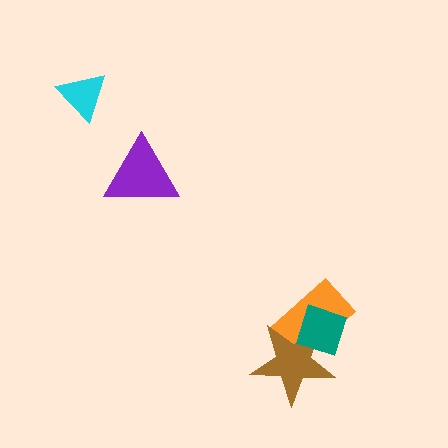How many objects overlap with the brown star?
2 objects overlap with the brown star.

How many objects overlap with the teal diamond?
2 objects overlap with the teal diamond.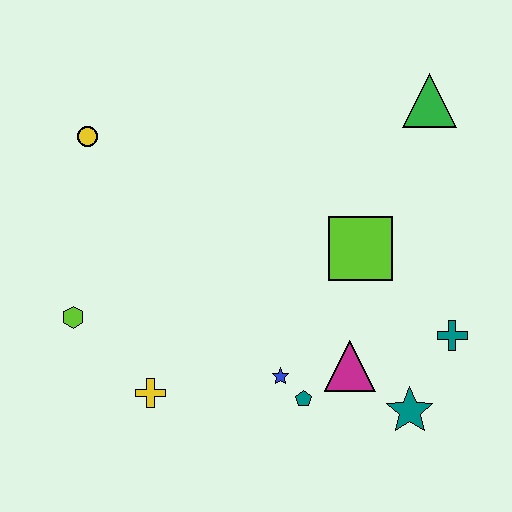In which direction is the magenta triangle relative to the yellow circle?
The magenta triangle is to the right of the yellow circle.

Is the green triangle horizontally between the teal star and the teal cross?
Yes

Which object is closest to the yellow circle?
The lime hexagon is closest to the yellow circle.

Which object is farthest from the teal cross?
The yellow circle is farthest from the teal cross.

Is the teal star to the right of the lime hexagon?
Yes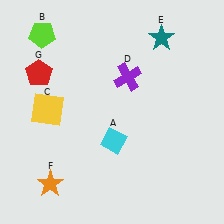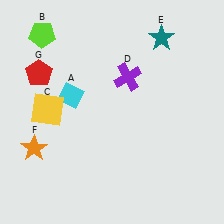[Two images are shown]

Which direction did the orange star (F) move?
The orange star (F) moved up.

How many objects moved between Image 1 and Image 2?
2 objects moved between the two images.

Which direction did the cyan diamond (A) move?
The cyan diamond (A) moved up.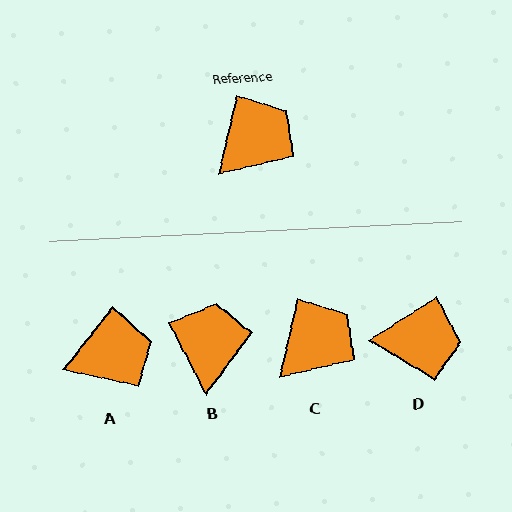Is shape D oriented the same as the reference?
No, it is off by about 44 degrees.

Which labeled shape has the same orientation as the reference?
C.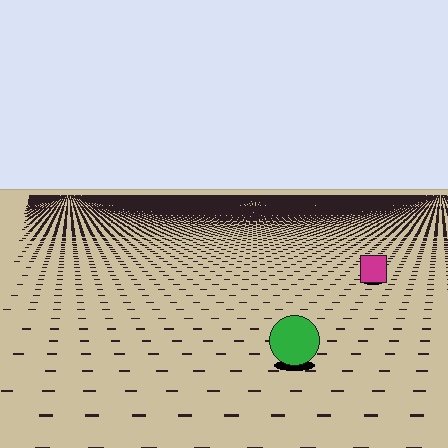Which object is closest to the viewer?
The green circle is closest. The texture marks near it are larger and more spread out.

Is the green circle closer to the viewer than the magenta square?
Yes. The green circle is closer — you can tell from the texture gradient: the ground texture is coarser near it.